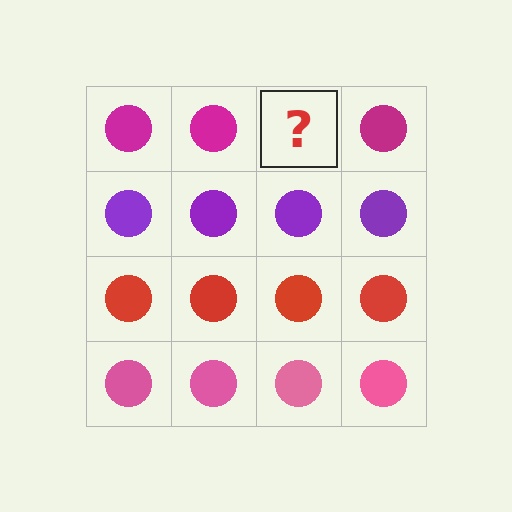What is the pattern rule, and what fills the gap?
The rule is that each row has a consistent color. The gap should be filled with a magenta circle.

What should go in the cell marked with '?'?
The missing cell should contain a magenta circle.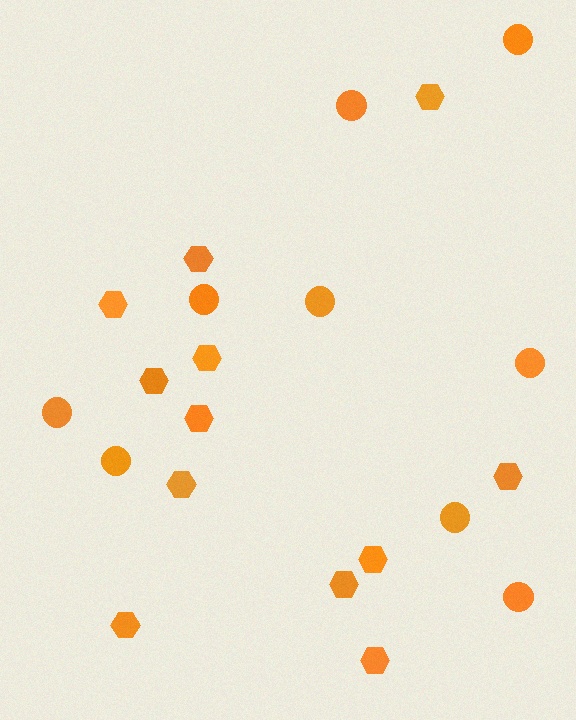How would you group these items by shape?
There are 2 groups: one group of hexagons (12) and one group of circles (9).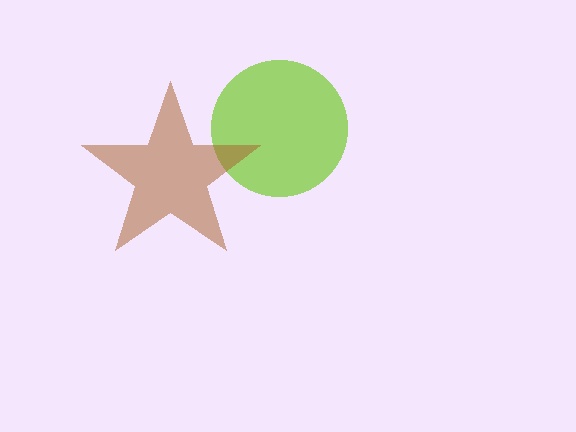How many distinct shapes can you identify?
There are 2 distinct shapes: a lime circle, a brown star.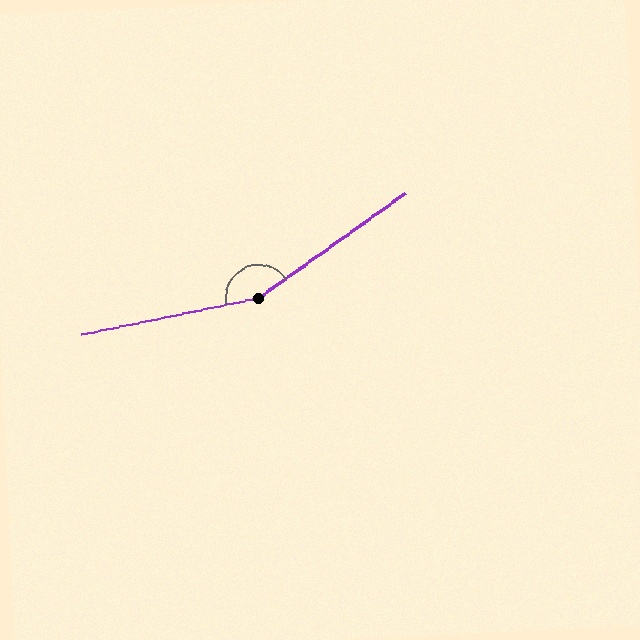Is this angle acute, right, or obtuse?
It is obtuse.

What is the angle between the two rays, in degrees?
Approximately 156 degrees.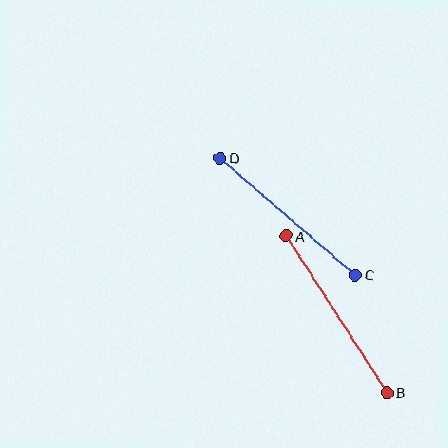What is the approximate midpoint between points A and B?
The midpoint is at approximately (337, 314) pixels.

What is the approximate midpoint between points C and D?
The midpoint is at approximately (288, 216) pixels.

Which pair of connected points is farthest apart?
Points A and B are farthest apart.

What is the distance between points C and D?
The distance is approximately 178 pixels.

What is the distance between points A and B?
The distance is approximately 186 pixels.